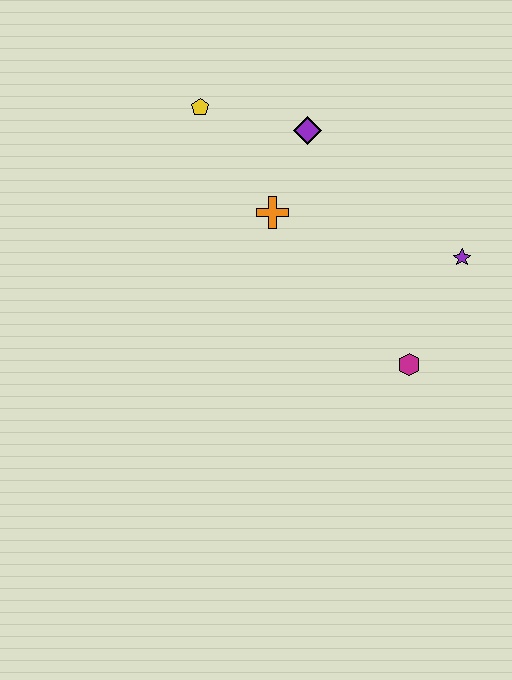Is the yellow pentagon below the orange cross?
No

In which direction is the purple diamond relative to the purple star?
The purple diamond is to the left of the purple star.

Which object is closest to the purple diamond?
The orange cross is closest to the purple diamond.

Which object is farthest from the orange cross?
The magenta hexagon is farthest from the orange cross.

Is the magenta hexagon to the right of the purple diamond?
Yes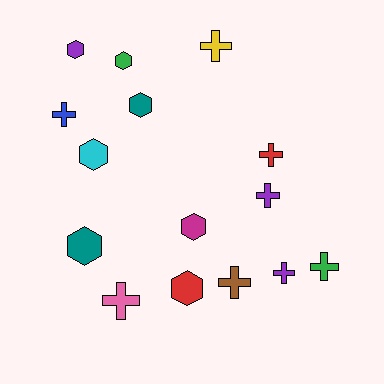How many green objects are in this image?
There are 2 green objects.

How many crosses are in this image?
There are 8 crosses.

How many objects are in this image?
There are 15 objects.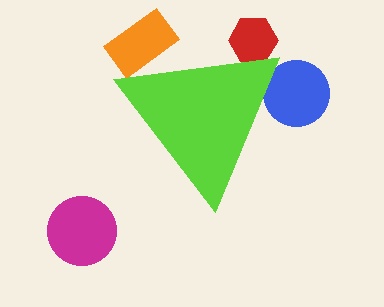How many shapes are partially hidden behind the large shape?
3 shapes are partially hidden.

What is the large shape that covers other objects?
A lime triangle.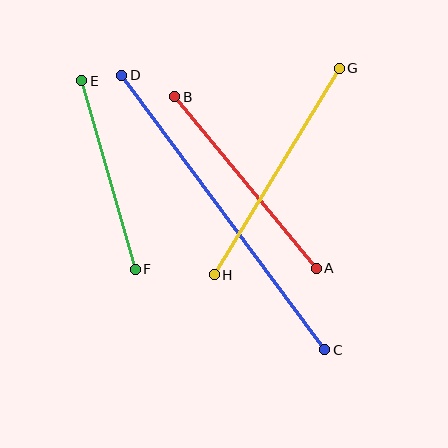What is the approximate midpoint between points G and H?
The midpoint is at approximately (277, 171) pixels.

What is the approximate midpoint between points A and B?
The midpoint is at approximately (246, 183) pixels.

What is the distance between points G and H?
The distance is approximately 241 pixels.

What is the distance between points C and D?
The distance is approximately 341 pixels.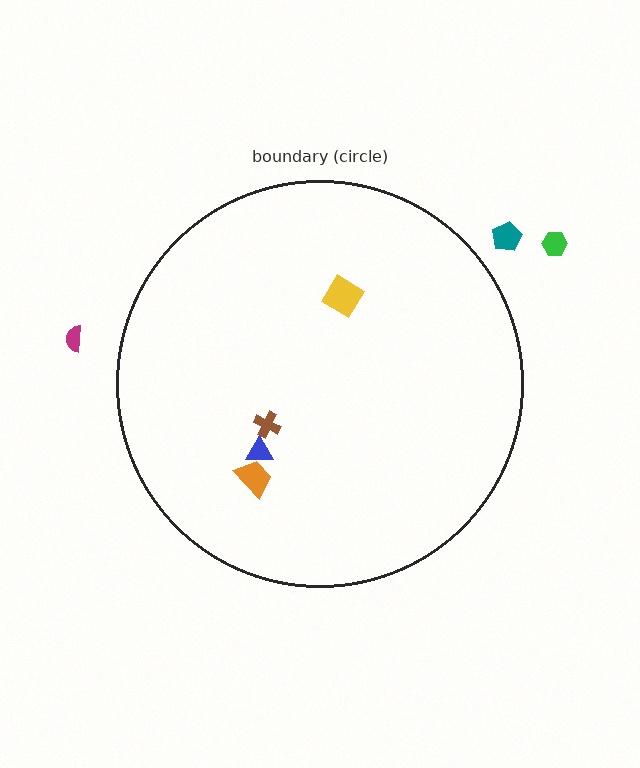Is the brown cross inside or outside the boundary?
Inside.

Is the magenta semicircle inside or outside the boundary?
Outside.